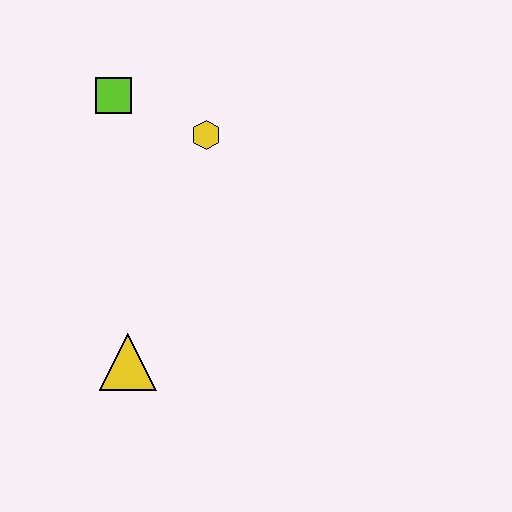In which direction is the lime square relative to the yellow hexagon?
The lime square is to the left of the yellow hexagon.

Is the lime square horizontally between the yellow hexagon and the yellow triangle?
No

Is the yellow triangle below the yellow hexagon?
Yes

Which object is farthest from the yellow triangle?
The lime square is farthest from the yellow triangle.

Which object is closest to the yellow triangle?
The yellow hexagon is closest to the yellow triangle.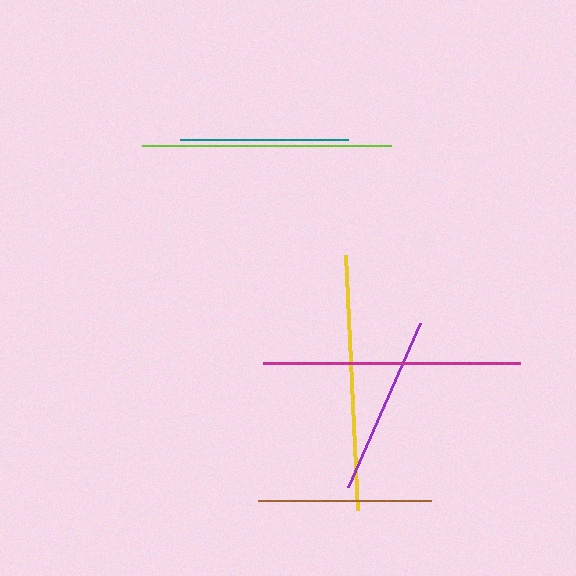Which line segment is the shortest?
The teal line is the shortest at approximately 168 pixels.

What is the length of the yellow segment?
The yellow segment is approximately 255 pixels long.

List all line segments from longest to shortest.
From longest to shortest: magenta, yellow, lime, purple, brown, teal.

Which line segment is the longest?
The magenta line is the longest at approximately 257 pixels.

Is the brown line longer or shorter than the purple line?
The purple line is longer than the brown line.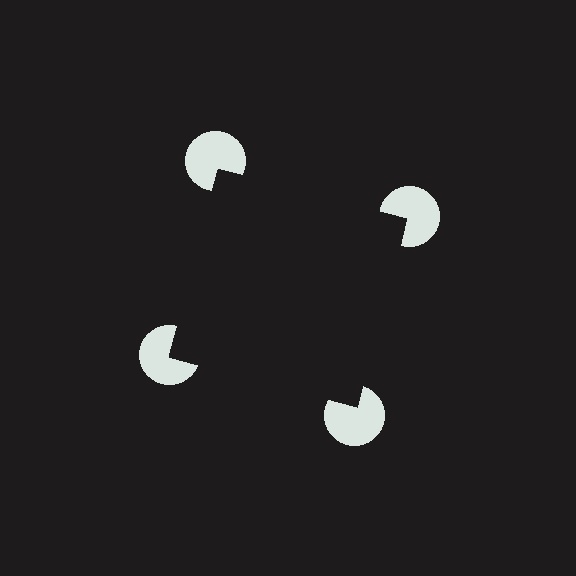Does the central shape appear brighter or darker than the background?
It typically appears slightly darker than the background, even though no actual brightness change is drawn.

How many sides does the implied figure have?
4 sides.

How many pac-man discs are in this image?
There are 4 — one at each vertex of the illusory square.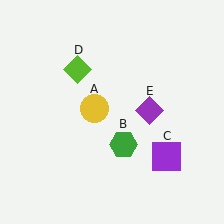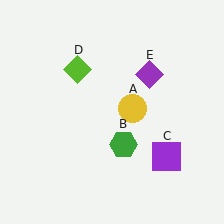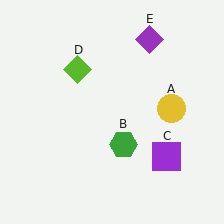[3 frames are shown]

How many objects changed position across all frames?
2 objects changed position: yellow circle (object A), purple diamond (object E).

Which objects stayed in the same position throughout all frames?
Green hexagon (object B) and purple square (object C) and lime diamond (object D) remained stationary.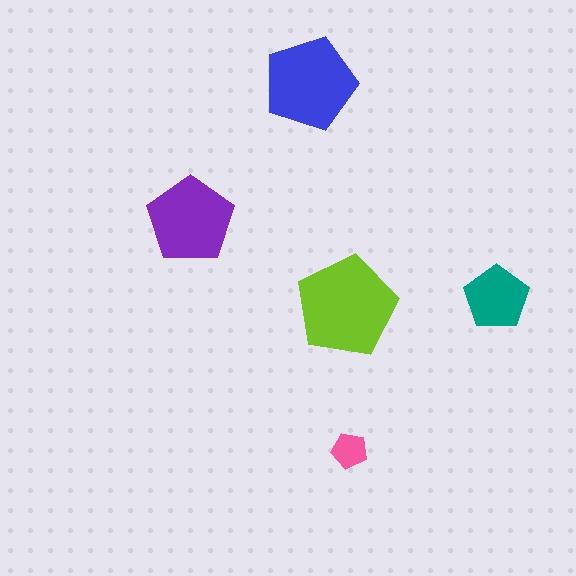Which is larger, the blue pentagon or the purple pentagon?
The blue one.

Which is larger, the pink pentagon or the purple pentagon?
The purple one.